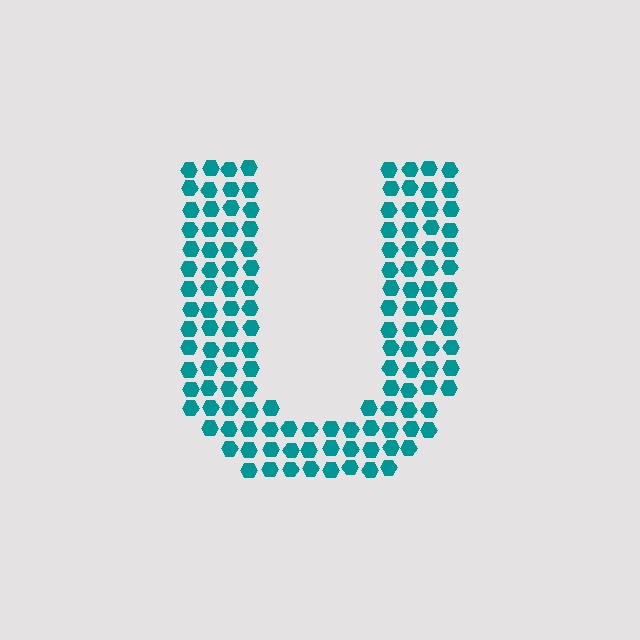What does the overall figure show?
The overall figure shows the letter U.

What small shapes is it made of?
It is made of small hexagons.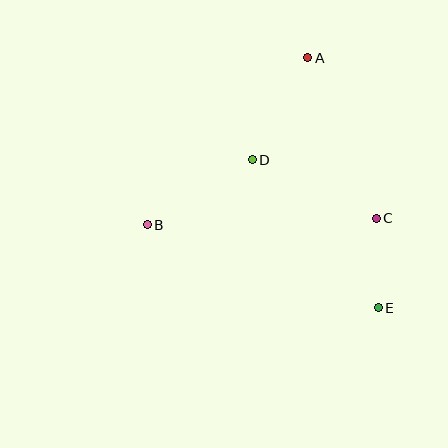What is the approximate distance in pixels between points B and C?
The distance between B and C is approximately 229 pixels.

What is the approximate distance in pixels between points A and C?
The distance between A and C is approximately 174 pixels.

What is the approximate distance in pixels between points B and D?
The distance between B and D is approximately 124 pixels.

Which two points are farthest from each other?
Points A and E are farthest from each other.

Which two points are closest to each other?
Points C and E are closest to each other.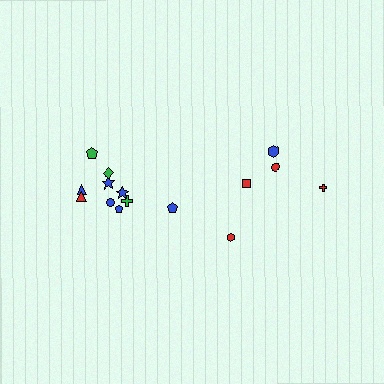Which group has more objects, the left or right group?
The left group.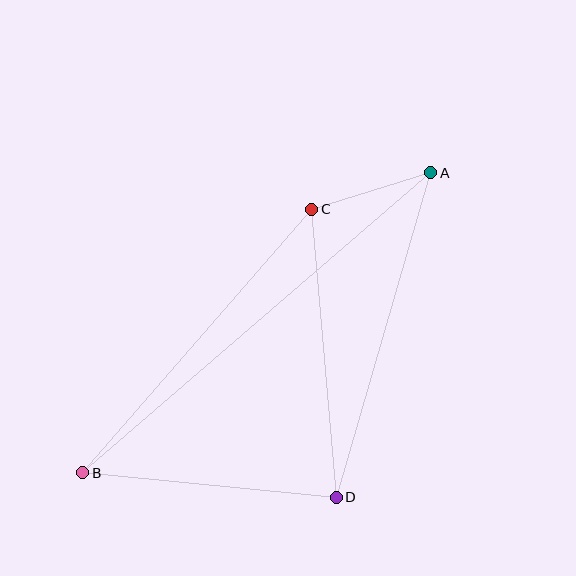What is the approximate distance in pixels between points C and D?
The distance between C and D is approximately 289 pixels.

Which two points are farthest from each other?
Points A and B are farthest from each other.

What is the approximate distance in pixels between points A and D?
The distance between A and D is approximately 338 pixels.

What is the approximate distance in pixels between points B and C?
The distance between B and C is approximately 349 pixels.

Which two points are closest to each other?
Points A and C are closest to each other.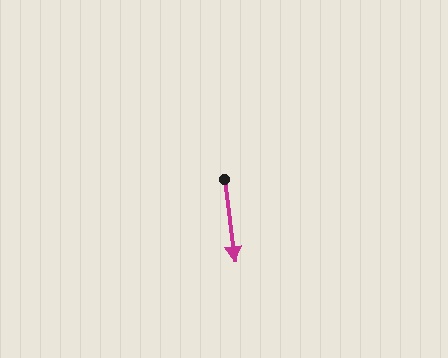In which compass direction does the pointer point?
South.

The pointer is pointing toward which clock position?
Roughly 6 o'clock.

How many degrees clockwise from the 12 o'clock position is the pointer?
Approximately 173 degrees.